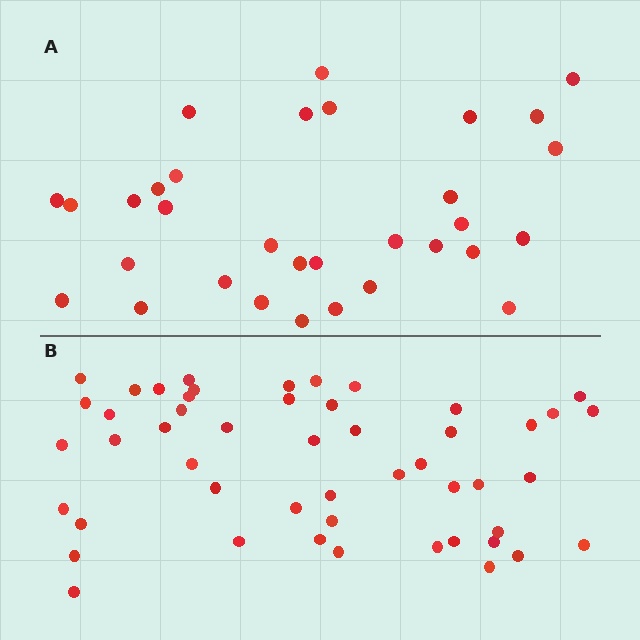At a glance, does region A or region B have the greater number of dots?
Region B (the bottom region) has more dots.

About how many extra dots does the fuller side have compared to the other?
Region B has approximately 20 more dots than region A.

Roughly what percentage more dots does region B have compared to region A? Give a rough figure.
About 55% more.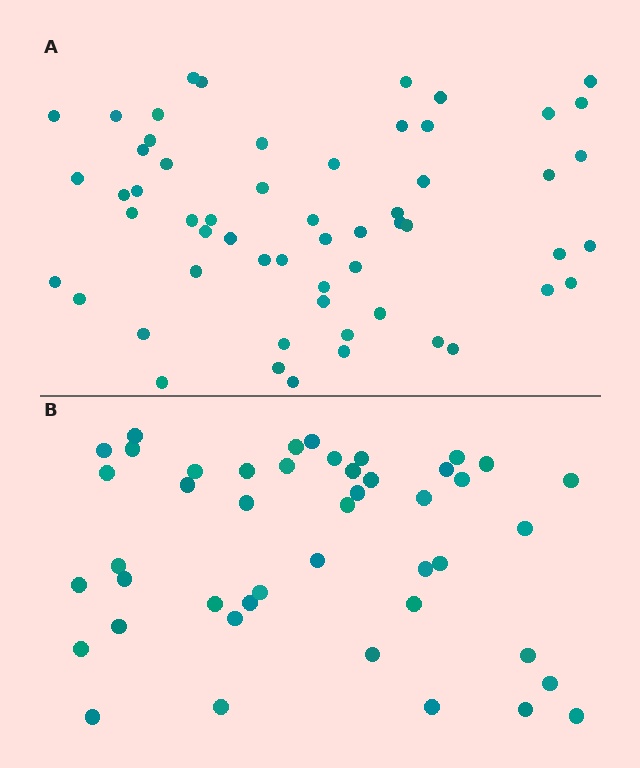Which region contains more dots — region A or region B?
Region A (the top region) has more dots.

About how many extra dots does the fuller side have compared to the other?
Region A has roughly 12 or so more dots than region B.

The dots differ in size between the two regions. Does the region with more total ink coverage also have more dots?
No. Region B has more total ink coverage because its dots are larger, but region A actually contains more individual dots. Total area can be misleading — the number of items is what matters here.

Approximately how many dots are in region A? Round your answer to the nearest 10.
About 60 dots. (The exact count is 57, which rounds to 60.)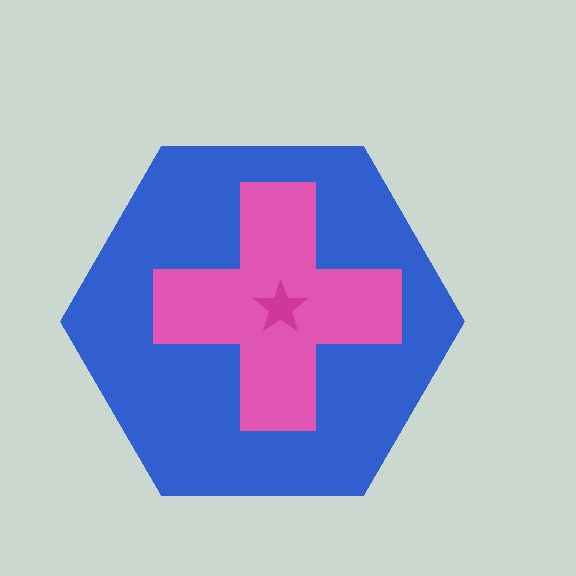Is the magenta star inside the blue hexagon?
Yes.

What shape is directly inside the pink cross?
The magenta star.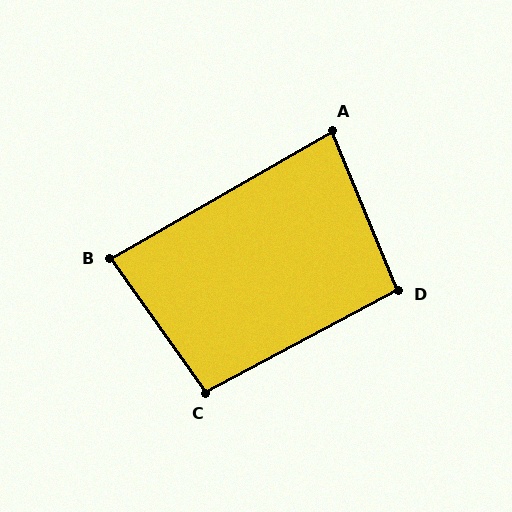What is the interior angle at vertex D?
Approximately 96 degrees (obtuse).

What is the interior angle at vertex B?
Approximately 84 degrees (acute).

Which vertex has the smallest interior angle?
A, at approximately 83 degrees.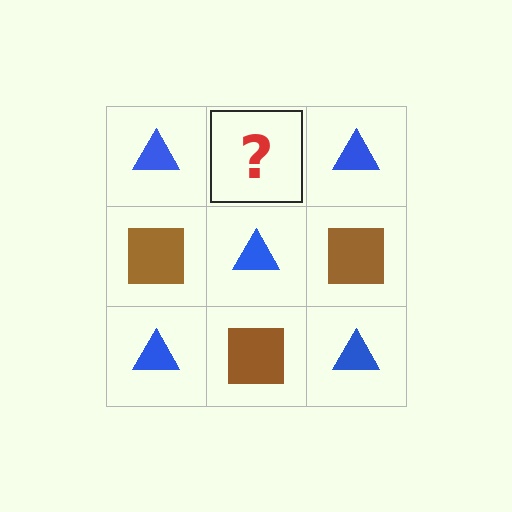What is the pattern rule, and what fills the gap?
The rule is that it alternates blue triangle and brown square in a checkerboard pattern. The gap should be filled with a brown square.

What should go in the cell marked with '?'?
The missing cell should contain a brown square.